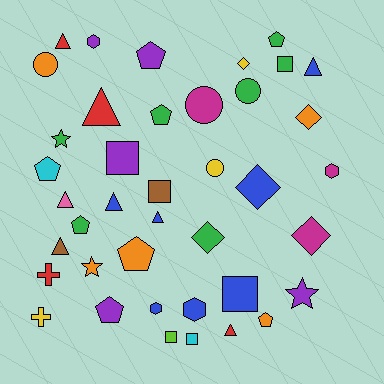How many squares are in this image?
There are 6 squares.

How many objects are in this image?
There are 40 objects.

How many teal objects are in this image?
There are no teal objects.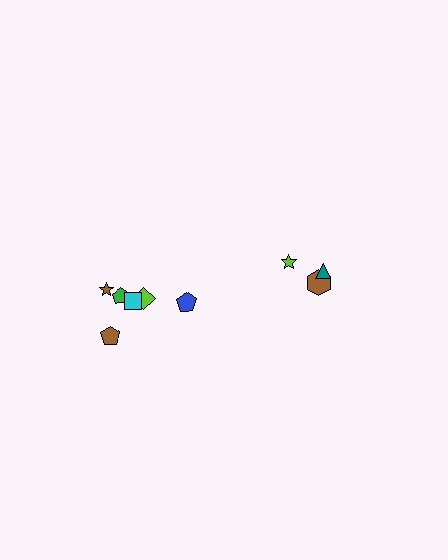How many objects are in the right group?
There are 3 objects.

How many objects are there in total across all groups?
There are 9 objects.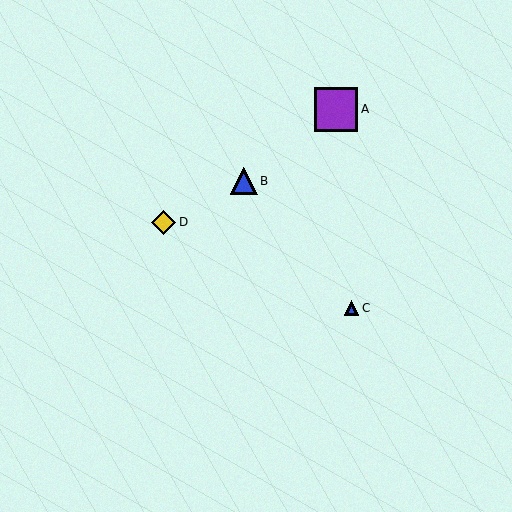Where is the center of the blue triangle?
The center of the blue triangle is at (352, 308).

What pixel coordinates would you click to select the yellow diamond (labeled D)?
Click at (164, 222) to select the yellow diamond D.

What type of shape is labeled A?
Shape A is a purple square.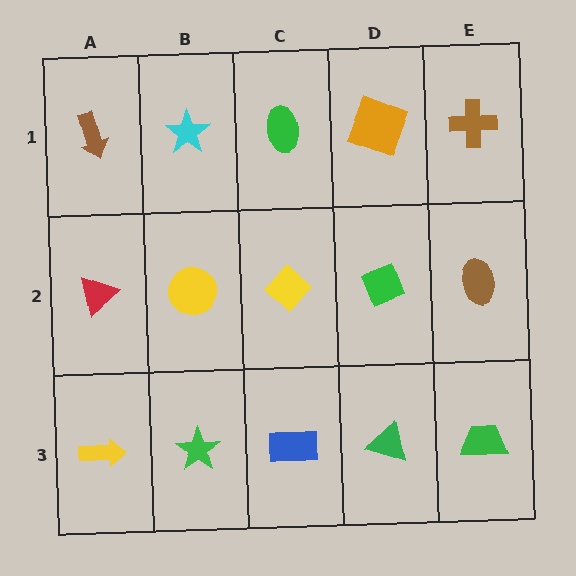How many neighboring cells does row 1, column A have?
2.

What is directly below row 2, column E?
A green trapezoid.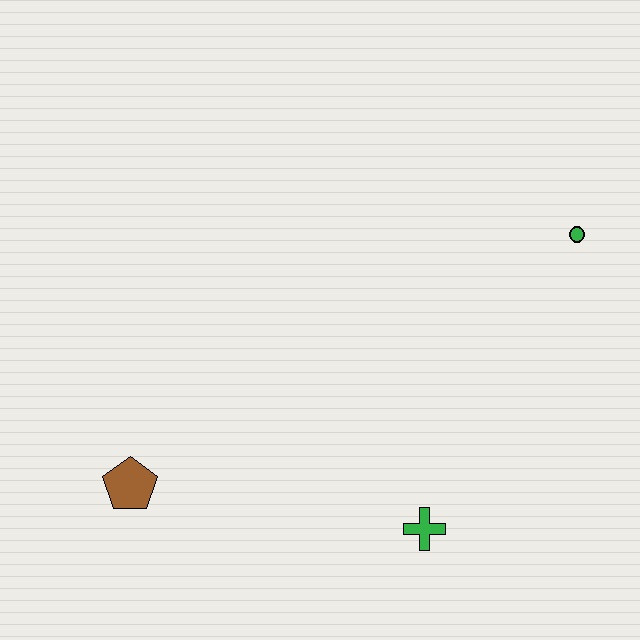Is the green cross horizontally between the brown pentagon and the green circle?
Yes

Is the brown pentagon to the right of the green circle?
No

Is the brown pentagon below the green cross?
No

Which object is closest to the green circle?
The green cross is closest to the green circle.